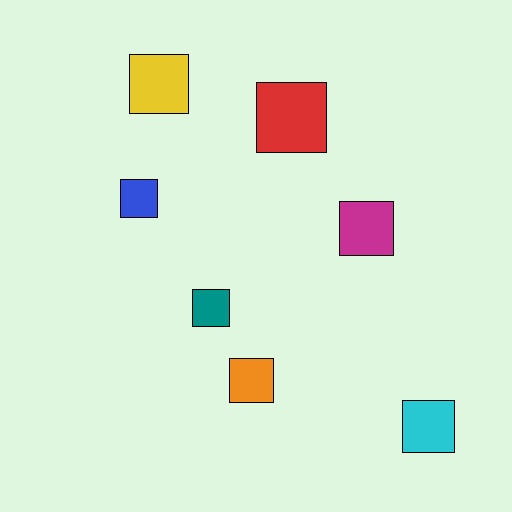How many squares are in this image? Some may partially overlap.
There are 7 squares.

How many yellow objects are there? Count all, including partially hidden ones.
There is 1 yellow object.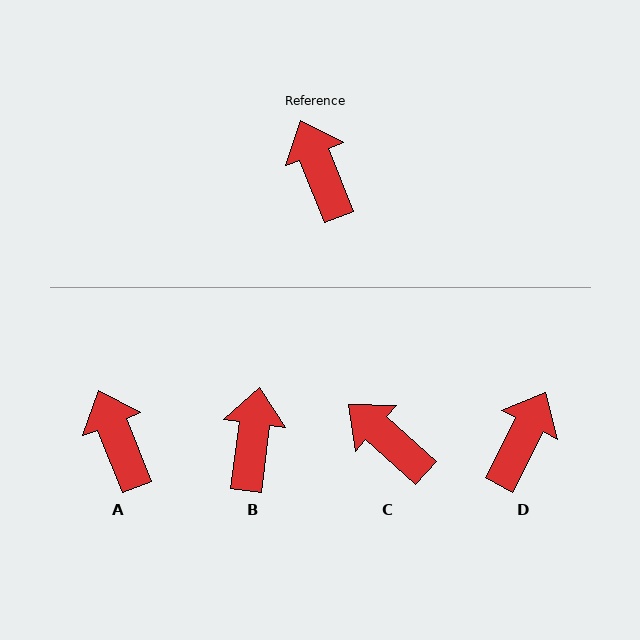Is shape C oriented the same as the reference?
No, it is off by about 26 degrees.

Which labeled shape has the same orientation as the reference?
A.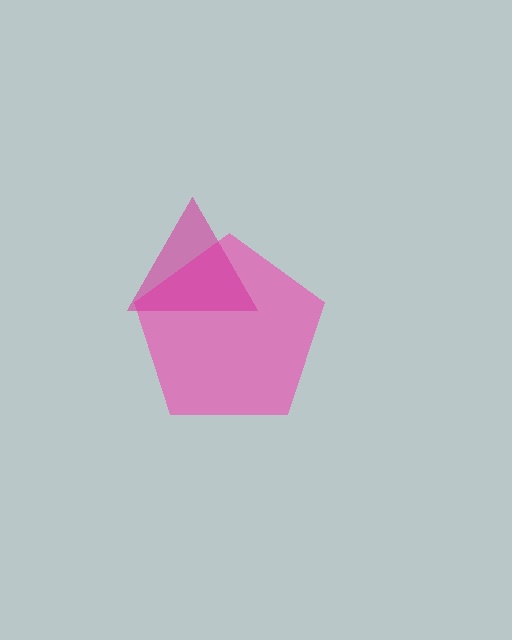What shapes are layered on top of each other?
The layered shapes are: a pink pentagon, a magenta triangle.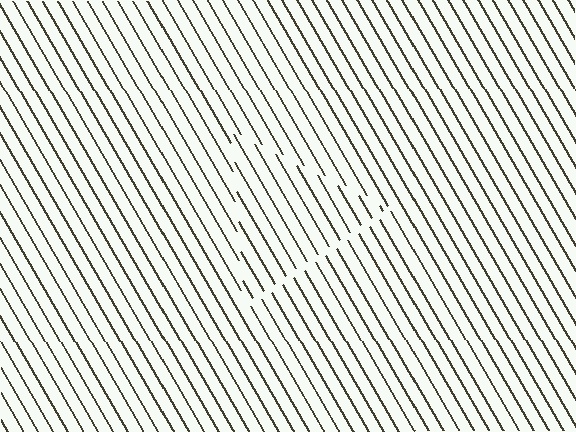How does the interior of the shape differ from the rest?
The interior of the shape contains the same grating, shifted by half a period — the contour is defined by the phase discontinuity where line-ends from the inner and outer gratings abut.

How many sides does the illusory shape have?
3 sides — the line-ends trace a triangle.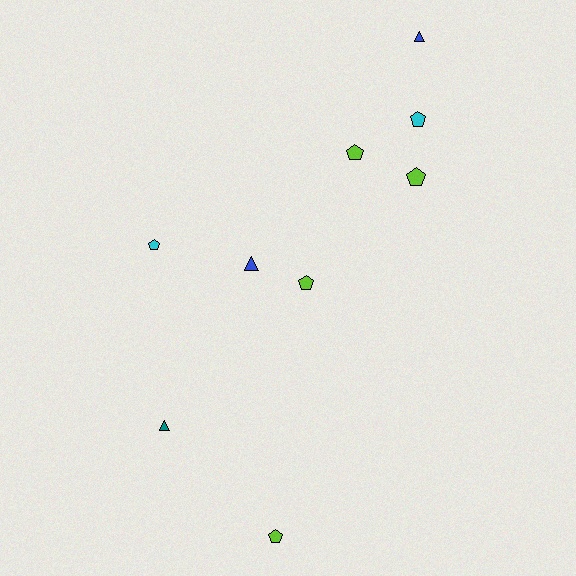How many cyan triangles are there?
There are no cyan triangles.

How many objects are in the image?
There are 9 objects.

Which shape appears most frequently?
Pentagon, with 6 objects.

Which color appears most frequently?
Lime, with 4 objects.